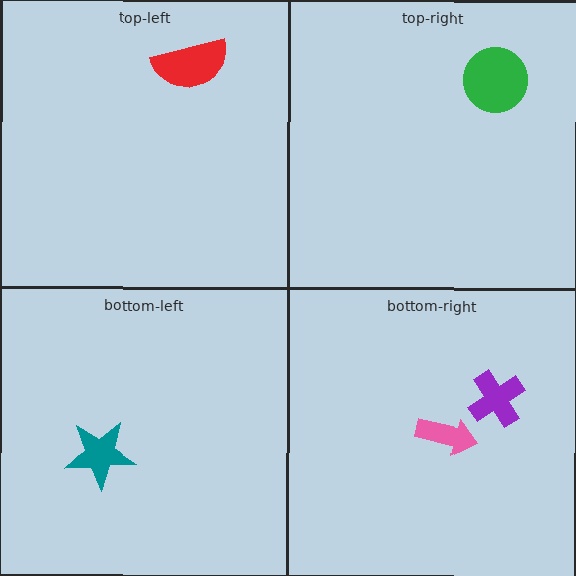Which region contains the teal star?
The bottom-left region.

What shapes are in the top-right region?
The green circle.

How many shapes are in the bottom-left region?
1.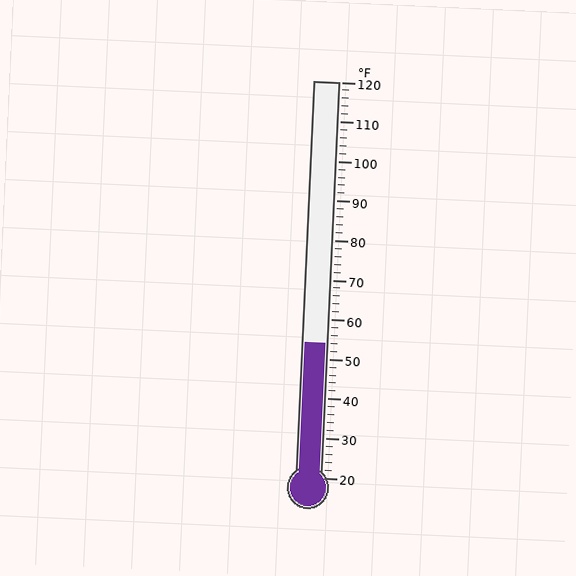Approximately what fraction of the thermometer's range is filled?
The thermometer is filled to approximately 35% of its range.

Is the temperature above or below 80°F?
The temperature is below 80°F.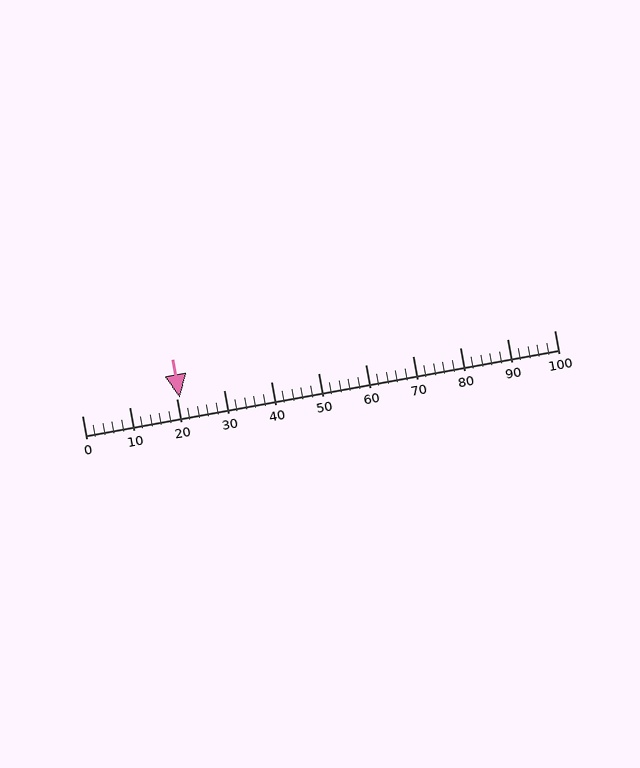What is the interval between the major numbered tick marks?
The major tick marks are spaced 10 units apart.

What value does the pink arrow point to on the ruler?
The pink arrow points to approximately 21.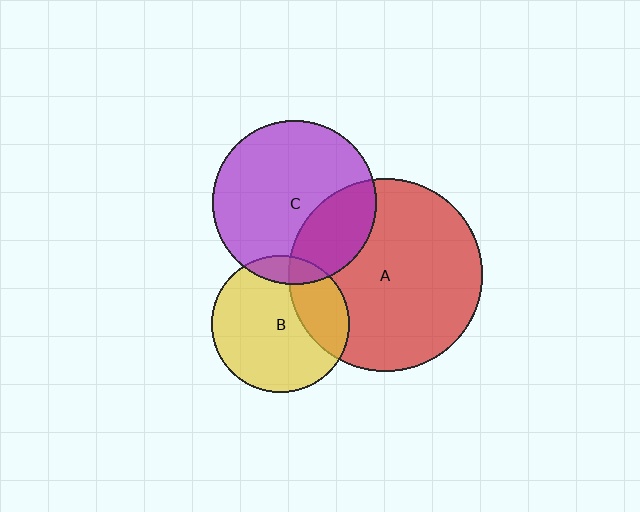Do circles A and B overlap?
Yes.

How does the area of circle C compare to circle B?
Approximately 1.4 times.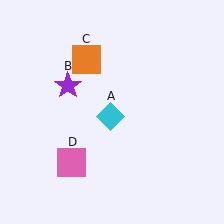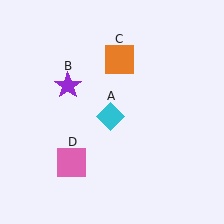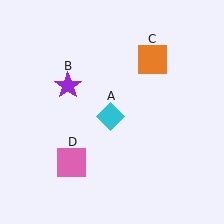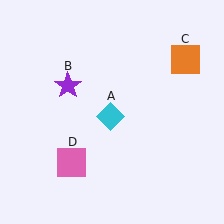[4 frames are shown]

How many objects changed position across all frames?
1 object changed position: orange square (object C).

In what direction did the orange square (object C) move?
The orange square (object C) moved right.